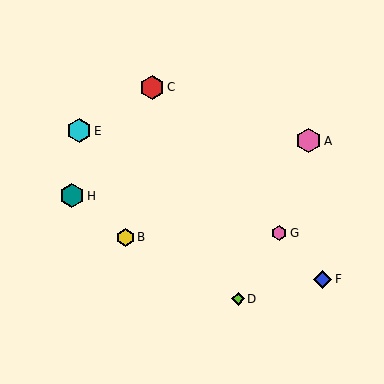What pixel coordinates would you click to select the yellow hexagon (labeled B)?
Click at (125, 237) to select the yellow hexagon B.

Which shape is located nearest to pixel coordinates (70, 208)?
The teal hexagon (labeled H) at (72, 196) is nearest to that location.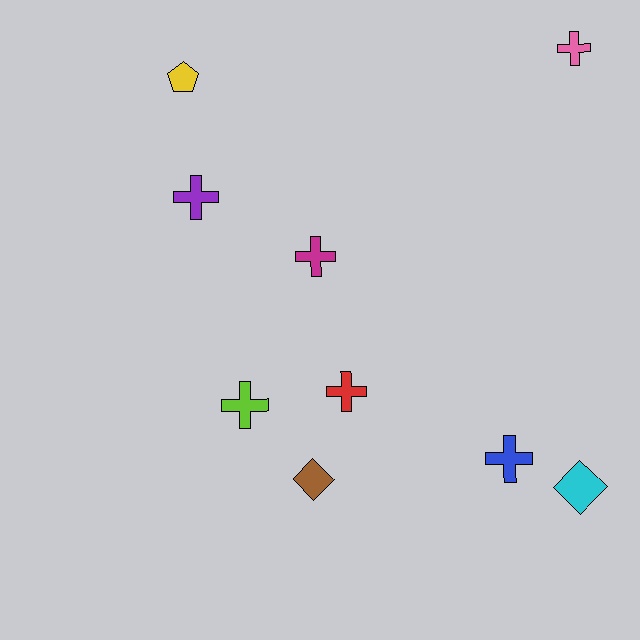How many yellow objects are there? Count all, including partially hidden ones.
There is 1 yellow object.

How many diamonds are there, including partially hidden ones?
There are 2 diamonds.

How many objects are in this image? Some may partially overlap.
There are 9 objects.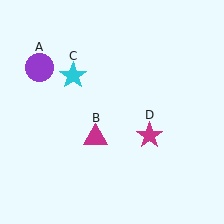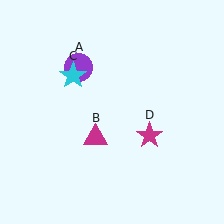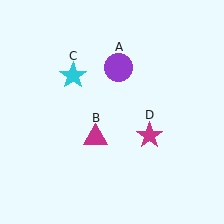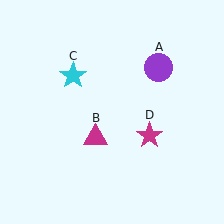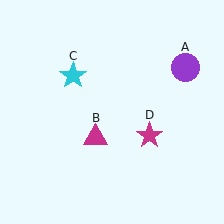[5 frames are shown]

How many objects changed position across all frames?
1 object changed position: purple circle (object A).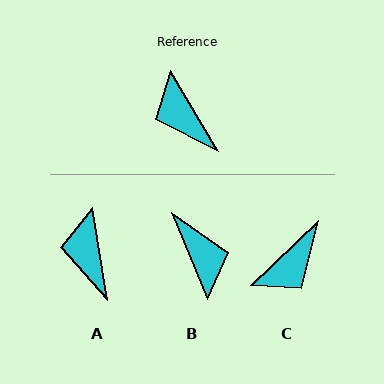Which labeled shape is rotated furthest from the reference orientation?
B, about 172 degrees away.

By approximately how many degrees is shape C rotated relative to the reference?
Approximately 103 degrees counter-clockwise.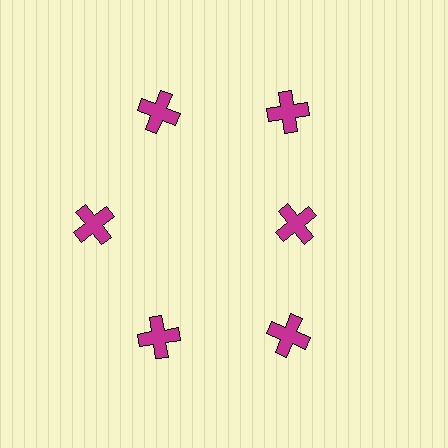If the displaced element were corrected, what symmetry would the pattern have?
It would have 6-fold rotational symmetry — the pattern would map onto itself every 60 degrees.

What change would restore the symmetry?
The symmetry would be restored by moving it outward, back onto the ring so that all 6 crosses sit at equal angles and equal distance from the center.